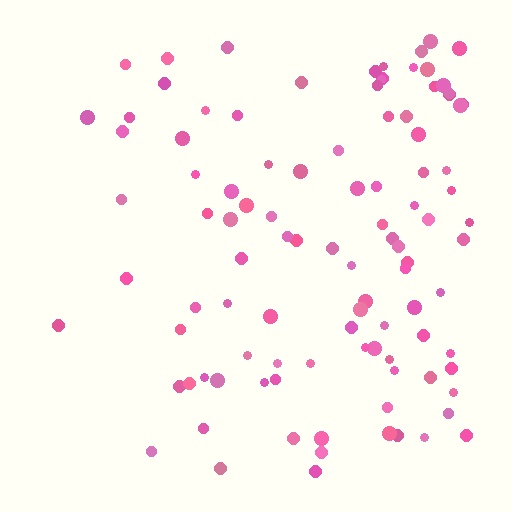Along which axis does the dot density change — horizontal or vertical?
Horizontal.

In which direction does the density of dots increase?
From left to right, with the right side densest.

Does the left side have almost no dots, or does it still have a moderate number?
Still a moderate number, just noticeably fewer than the right.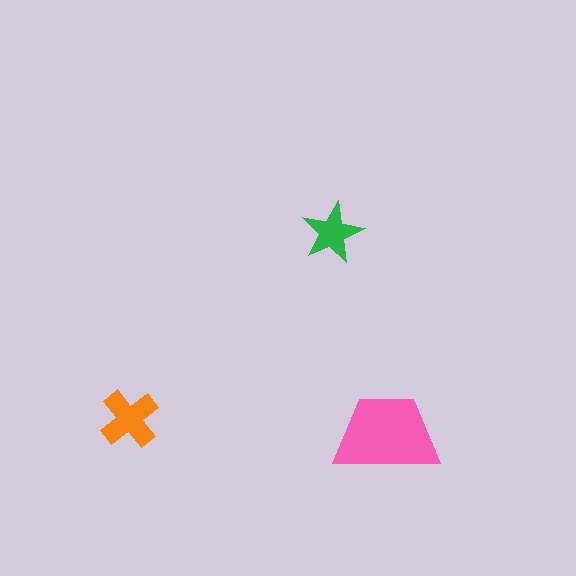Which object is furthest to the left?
The orange cross is leftmost.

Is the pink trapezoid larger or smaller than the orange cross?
Larger.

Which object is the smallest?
The green star.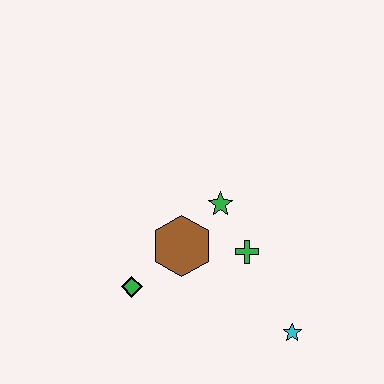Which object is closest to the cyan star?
The green cross is closest to the cyan star.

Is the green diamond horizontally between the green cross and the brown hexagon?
No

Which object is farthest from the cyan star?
The green diamond is farthest from the cyan star.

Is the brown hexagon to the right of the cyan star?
No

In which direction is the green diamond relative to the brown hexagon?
The green diamond is to the left of the brown hexagon.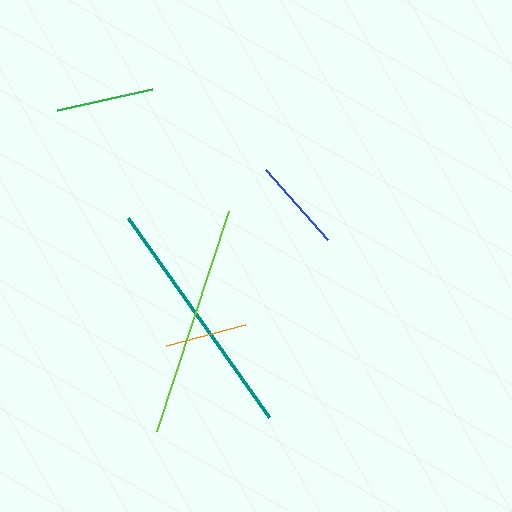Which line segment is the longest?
The teal line is the longest at approximately 245 pixels.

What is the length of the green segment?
The green segment is approximately 97 pixels long.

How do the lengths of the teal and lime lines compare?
The teal and lime lines are approximately the same length.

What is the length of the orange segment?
The orange segment is approximately 82 pixels long.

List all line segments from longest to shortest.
From longest to shortest: teal, lime, green, blue, orange.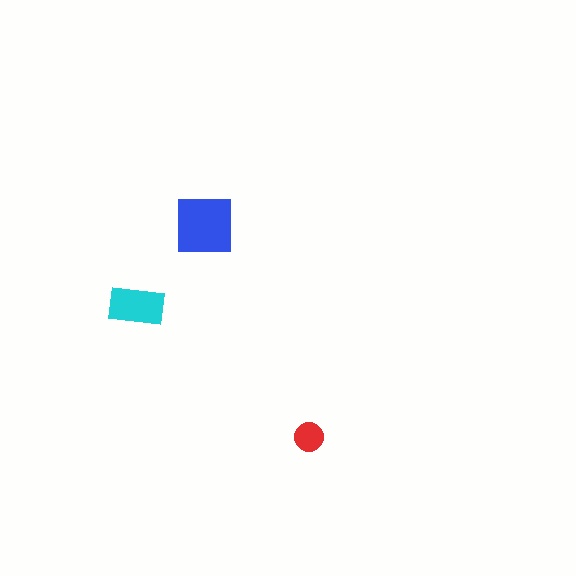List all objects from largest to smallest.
The blue square, the cyan rectangle, the red circle.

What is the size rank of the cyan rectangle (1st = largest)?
2nd.